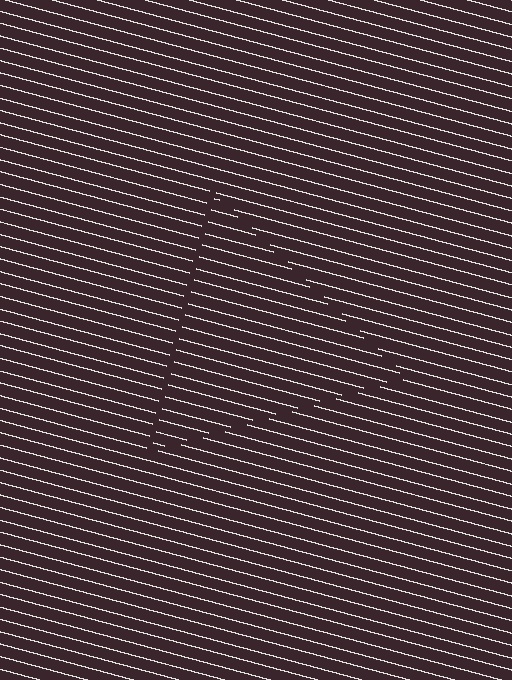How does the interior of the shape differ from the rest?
The interior of the shape contains the same grating, shifted by half a period — the contour is defined by the phase discontinuity where line-ends from the inner and outer gratings abut.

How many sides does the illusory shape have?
3 sides — the line-ends trace a triangle.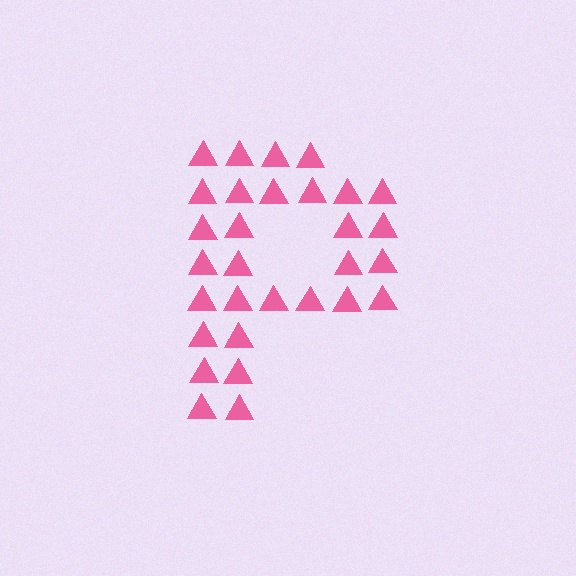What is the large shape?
The large shape is the letter P.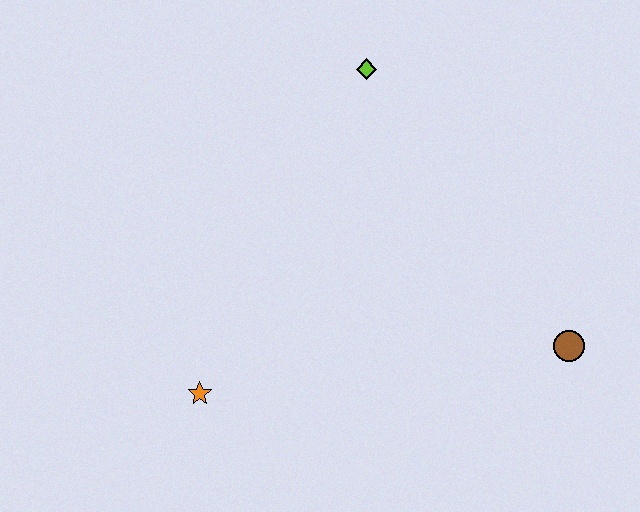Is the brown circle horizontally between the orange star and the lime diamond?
No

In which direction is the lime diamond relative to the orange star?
The lime diamond is above the orange star.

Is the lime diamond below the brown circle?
No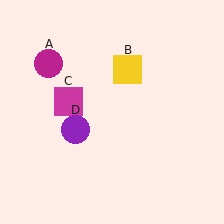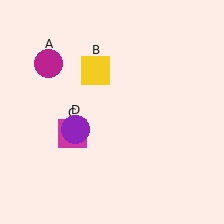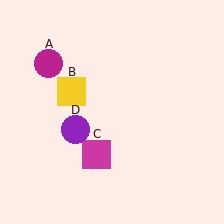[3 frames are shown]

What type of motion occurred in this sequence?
The yellow square (object B), magenta square (object C) rotated counterclockwise around the center of the scene.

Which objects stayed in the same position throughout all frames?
Magenta circle (object A) and purple circle (object D) remained stationary.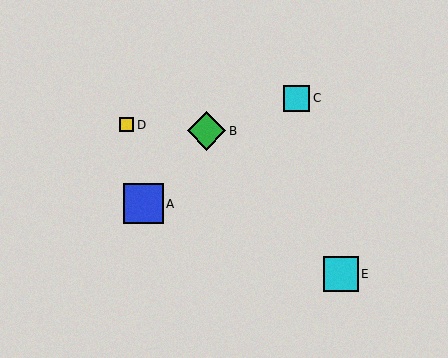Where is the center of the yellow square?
The center of the yellow square is at (127, 125).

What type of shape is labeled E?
Shape E is a cyan square.